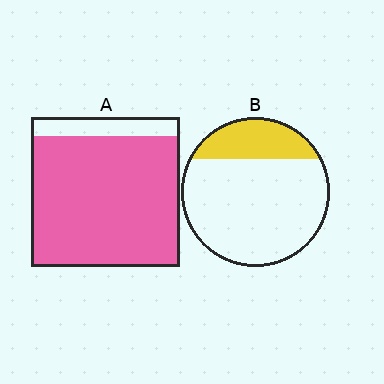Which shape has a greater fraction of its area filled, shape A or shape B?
Shape A.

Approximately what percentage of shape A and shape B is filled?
A is approximately 85% and B is approximately 25%.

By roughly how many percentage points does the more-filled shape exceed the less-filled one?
By roughly 65 percentage points (A over B).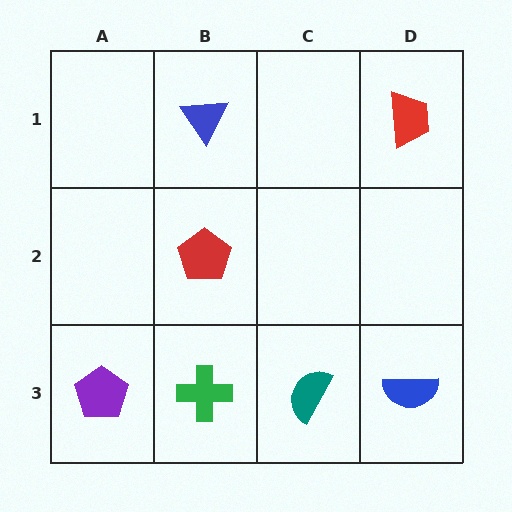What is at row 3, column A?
A purple pentagon.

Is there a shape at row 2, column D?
No, that cell is empty.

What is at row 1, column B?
A blue triangle.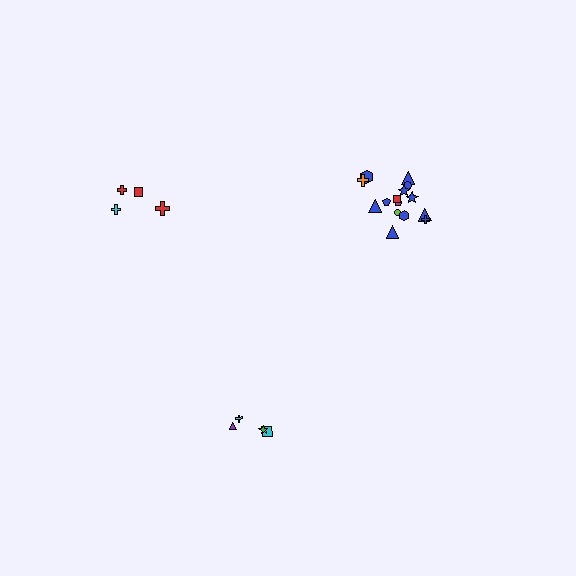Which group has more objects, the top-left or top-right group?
The top-right group.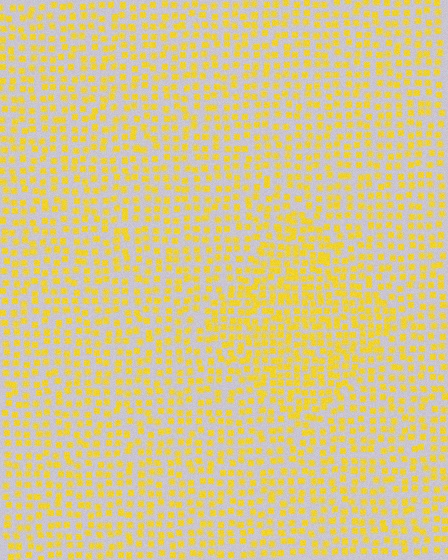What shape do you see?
I see a diamond.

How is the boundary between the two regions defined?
The boundary is defined by a change in element density (approximately 1.6x ratio). All elements are the same color, size, and shape.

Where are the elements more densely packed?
The elements are more densely packed inside the diamond boundary.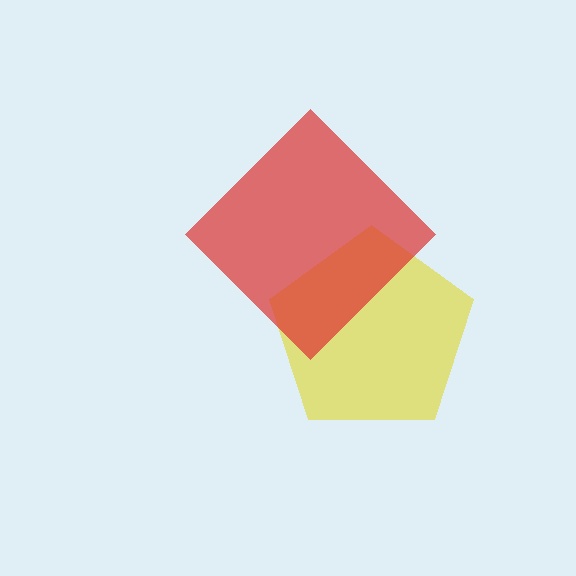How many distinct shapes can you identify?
There are 2 distinct shapes: a yellow pentagon, a red diamond.